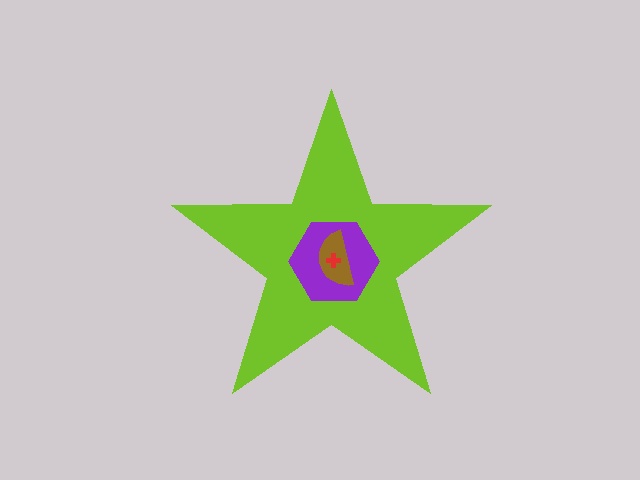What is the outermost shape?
The lime star.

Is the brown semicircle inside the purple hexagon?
Yes.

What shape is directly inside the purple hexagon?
The brown semicircle.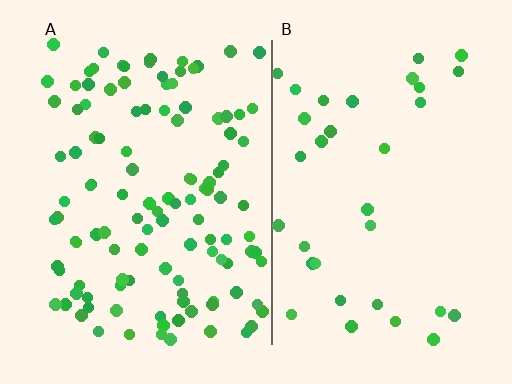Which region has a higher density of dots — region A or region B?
A (the left).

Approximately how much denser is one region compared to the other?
Approximately 3.4× — region A over region B.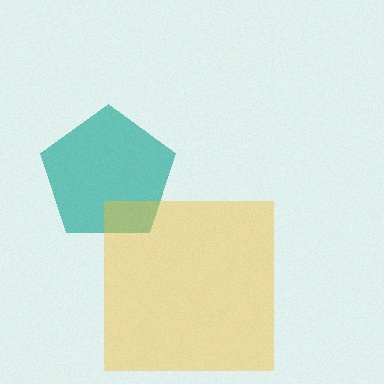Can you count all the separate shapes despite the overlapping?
Yes, there are 2 separate shapes.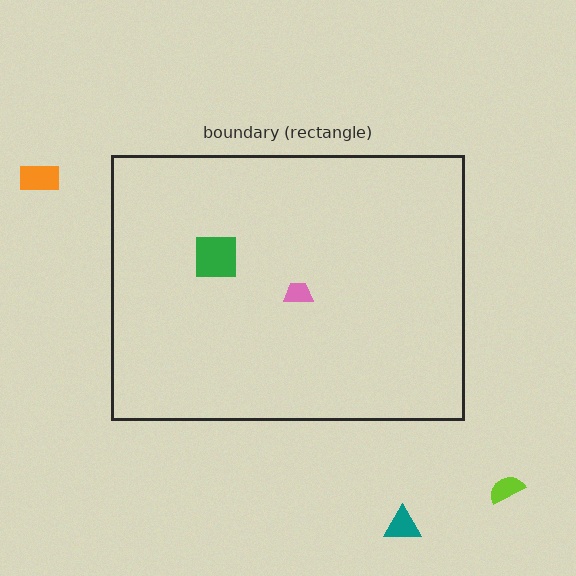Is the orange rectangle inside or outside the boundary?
Outside.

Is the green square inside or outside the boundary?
Inside.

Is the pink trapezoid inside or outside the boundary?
Inside.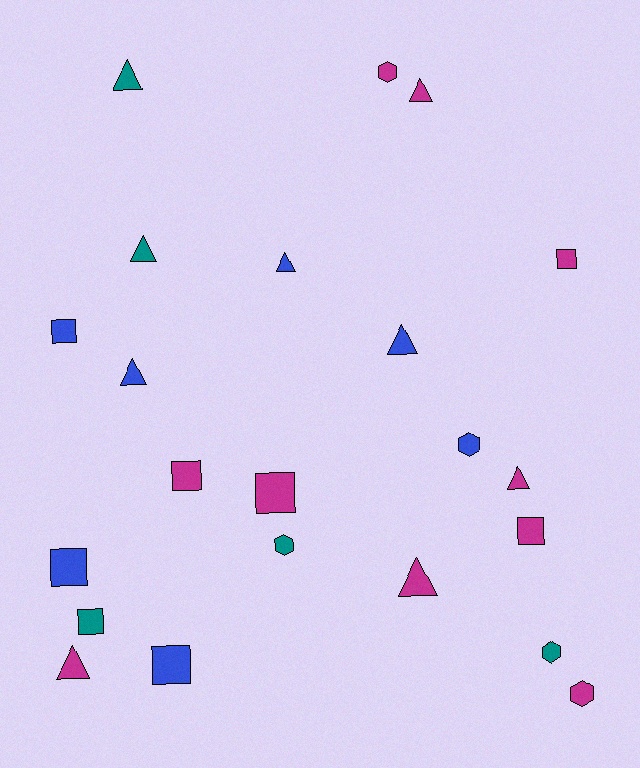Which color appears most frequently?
Magenta, with 10 objects.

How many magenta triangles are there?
There are 4 magenta triangles.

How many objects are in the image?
There are 22 objects.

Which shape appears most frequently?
Triangle, with 9 objects.